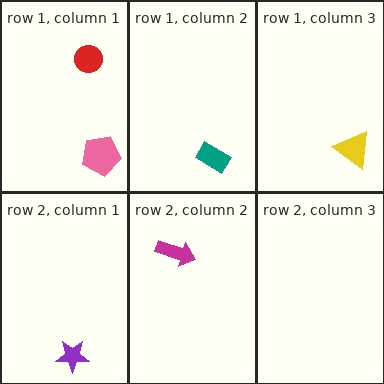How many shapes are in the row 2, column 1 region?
1.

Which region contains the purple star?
The row 2, column 1 region.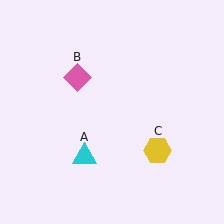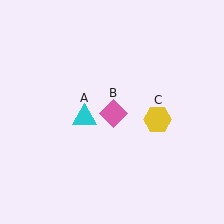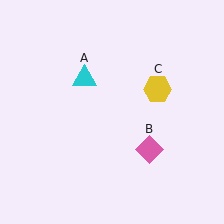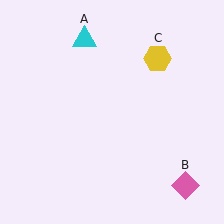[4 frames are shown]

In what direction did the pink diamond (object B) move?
The pink diamond (object B) moved down and to the right.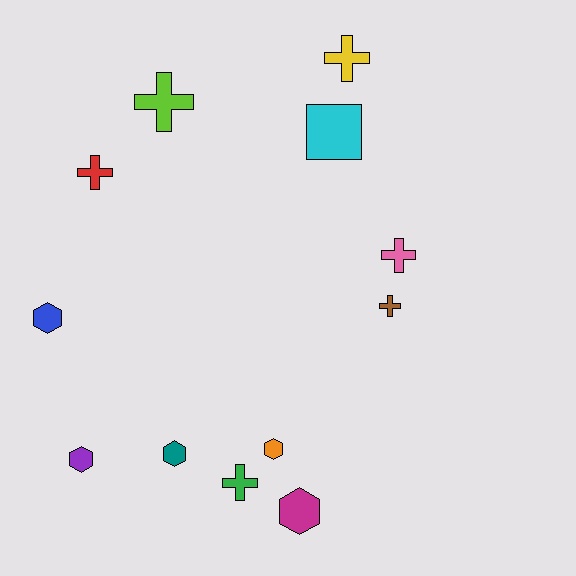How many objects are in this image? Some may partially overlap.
There are 12 objects.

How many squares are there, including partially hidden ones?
There is 1 square.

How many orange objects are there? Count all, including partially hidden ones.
There is 1 orange object.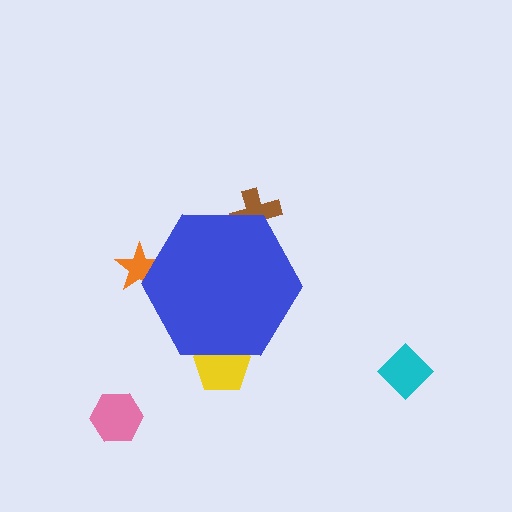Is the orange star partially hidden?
Yes, the orange star is partially hidden behind the blue hexagon.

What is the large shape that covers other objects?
A blue hexagon.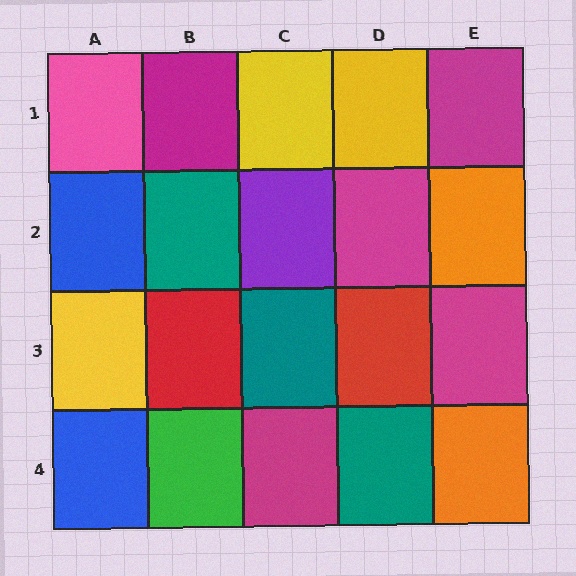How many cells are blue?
2 cells are blue.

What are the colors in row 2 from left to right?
Blue, teal, purple, magenta, orange.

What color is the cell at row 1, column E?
Magenta.